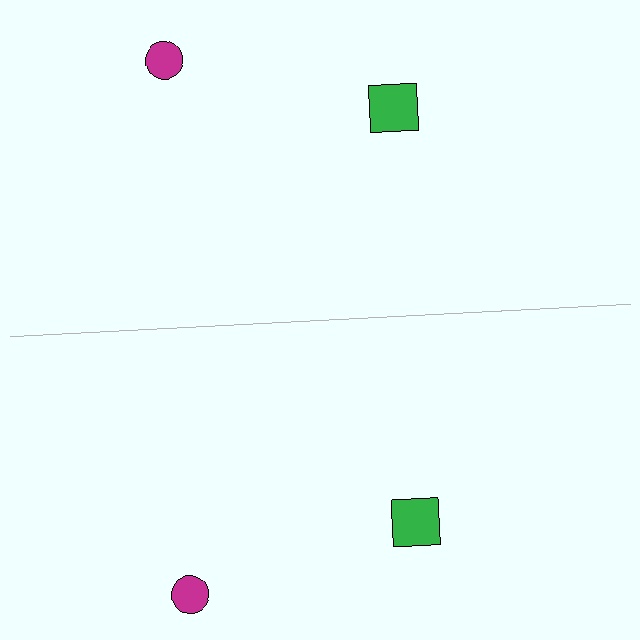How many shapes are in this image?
There are 4 shapes in this image.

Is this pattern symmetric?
Yes, this pattern has bilateral (reflection) symmetry.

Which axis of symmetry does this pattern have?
The pattern has a horizontal axis of symmetry running through the center of the image.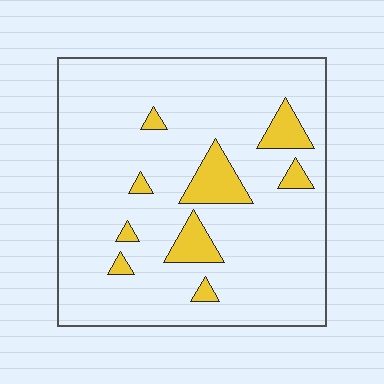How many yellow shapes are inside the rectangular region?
9.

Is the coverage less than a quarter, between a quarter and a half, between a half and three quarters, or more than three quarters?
Less than a quarter.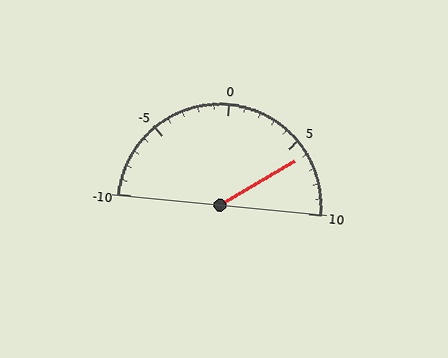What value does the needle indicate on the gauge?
The needle indicates approximately 6.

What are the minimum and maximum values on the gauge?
The gauge ranges from -10 to 10.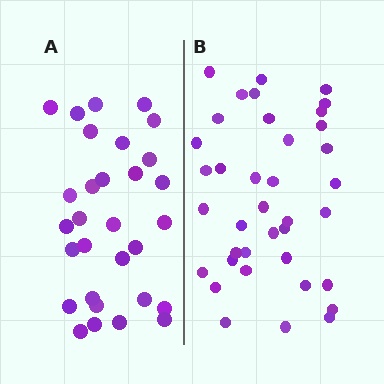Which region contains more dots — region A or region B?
Region B (the right region) has more dots.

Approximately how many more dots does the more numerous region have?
Region B has roughly 8 or so more dots than region A.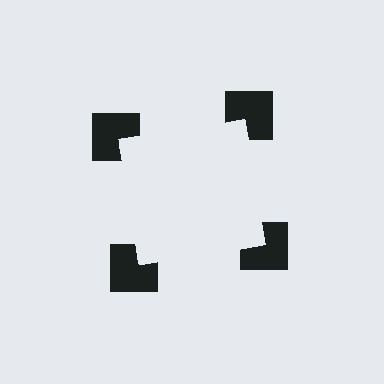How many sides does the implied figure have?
4 sides.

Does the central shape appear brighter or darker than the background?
It typically appears slightly brighter than the background, even though no actual brightness change is drawn.